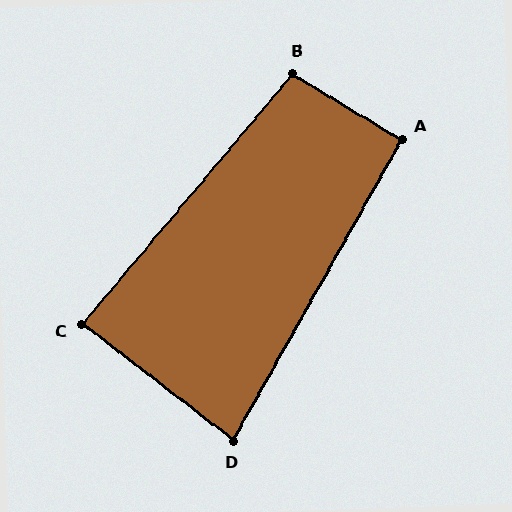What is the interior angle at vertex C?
Approximately 88 degrees (approximately right).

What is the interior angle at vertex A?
Approximately 92 degrees (approximately right).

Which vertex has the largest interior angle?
B, at approximately 98 degrees.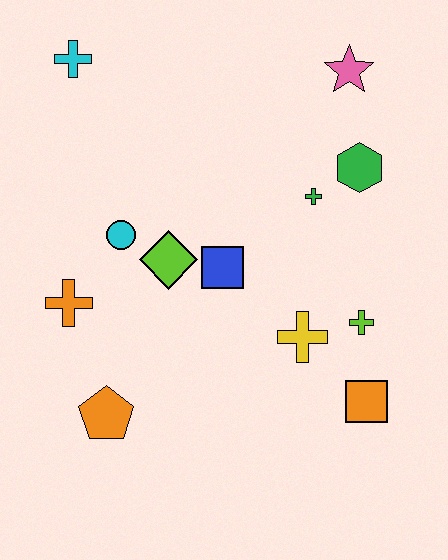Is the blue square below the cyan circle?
Yes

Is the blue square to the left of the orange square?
Yes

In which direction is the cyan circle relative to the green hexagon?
The cyan circle is to the left of the green hexagon.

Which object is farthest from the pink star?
The orange pentagon is farthest from the pink star.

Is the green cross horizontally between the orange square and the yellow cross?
Yes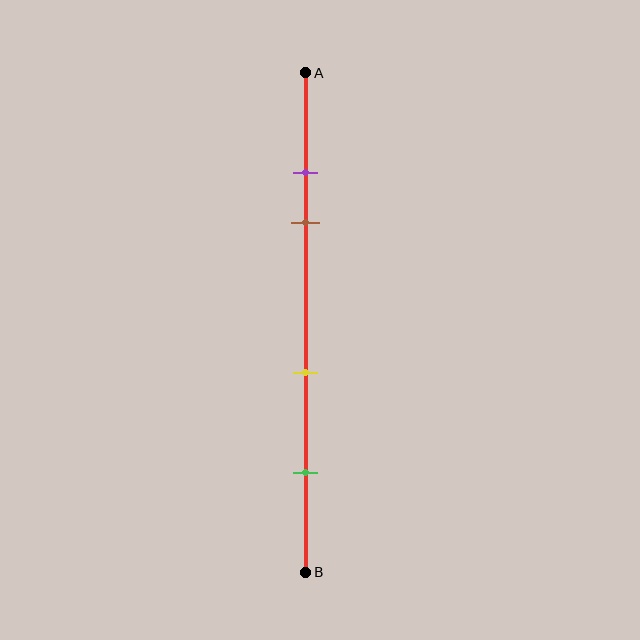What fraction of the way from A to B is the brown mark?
The brown mark is approximately 30% (0.3) of the way from A to B.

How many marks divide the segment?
There are 4 marks dividing the segment.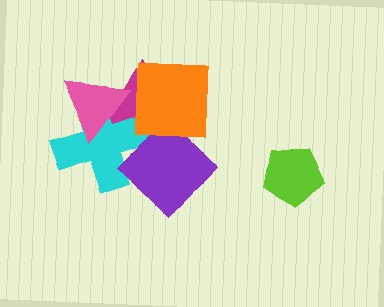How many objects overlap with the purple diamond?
3 objects overlap with the purple diamond.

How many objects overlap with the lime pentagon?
0 objects overlap with the lime pentagon.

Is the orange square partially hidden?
No, no other shape covers it.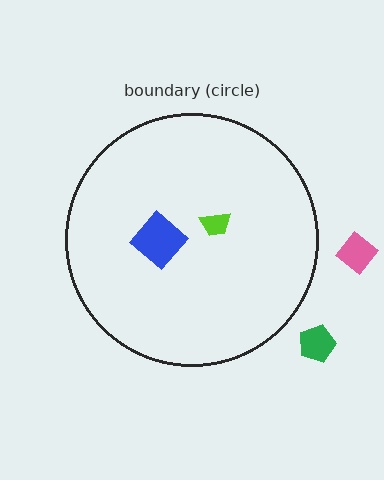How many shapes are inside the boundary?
2 inside, 2 outside.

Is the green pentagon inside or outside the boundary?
Outside.